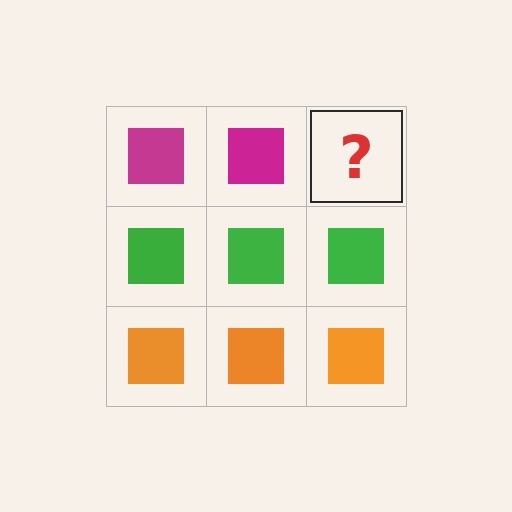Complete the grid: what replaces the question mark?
The question mark should be replaced with a magenta square.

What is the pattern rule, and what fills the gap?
The rule is that each row has a consistent color. The gap should be filled with a magenta square.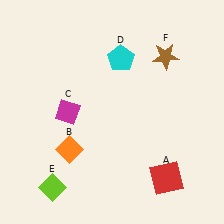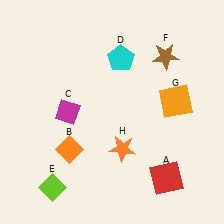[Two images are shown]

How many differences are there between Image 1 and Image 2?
There are 2 differences between the two images.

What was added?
An orange square (G), an orange star (H) were added in Image 2.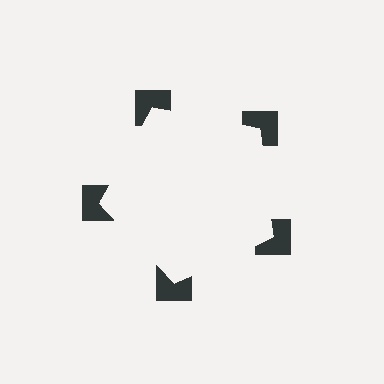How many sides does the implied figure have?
5 sides.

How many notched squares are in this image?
There are 5 — one at each vertex of the illusory pentagon.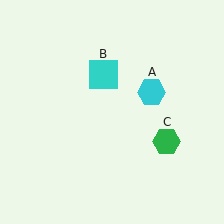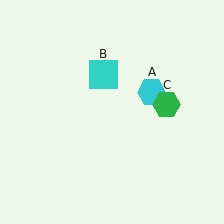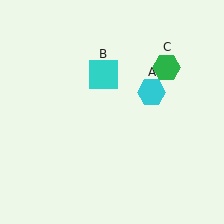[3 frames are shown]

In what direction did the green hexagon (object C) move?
The green hexagon (object C) moved up.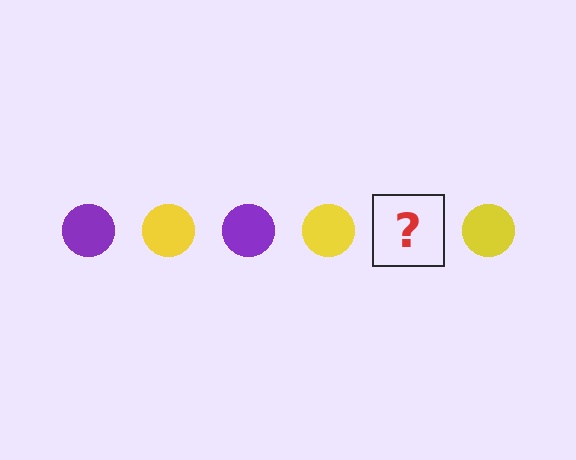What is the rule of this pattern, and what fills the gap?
The rule is that the pattern cycles through purple, yellow circles. The gap should be filled with a purple circle.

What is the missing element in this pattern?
The missing element is a purple circle.